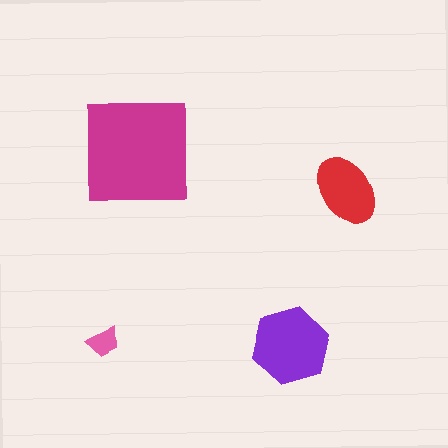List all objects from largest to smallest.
The magenta square, the purple hexagon, the red ellipse, the pink trapezoid.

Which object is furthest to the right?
The red ellipse is rightmost.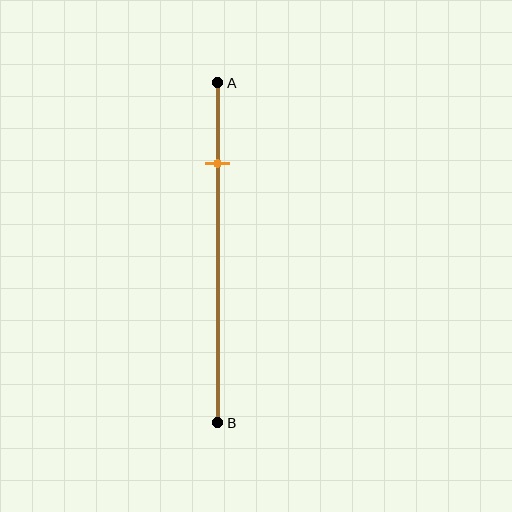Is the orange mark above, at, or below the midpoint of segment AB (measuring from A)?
The orange mark is above the midpoint of segment AB.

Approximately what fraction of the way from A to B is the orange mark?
The orange mark is approximately 25% of the way from A to B.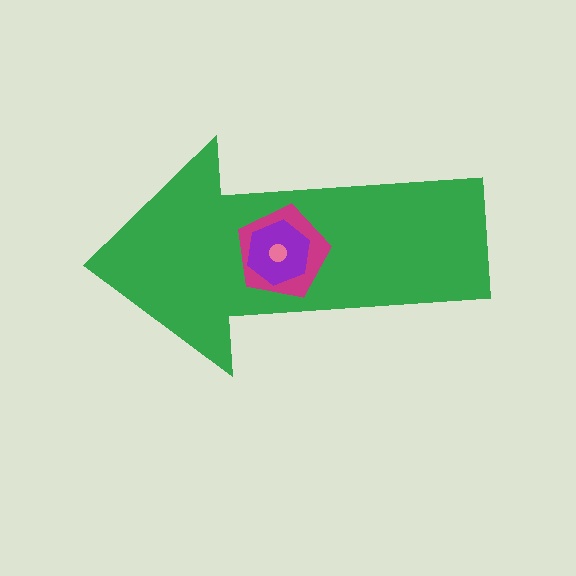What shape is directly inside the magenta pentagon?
The purple hexagon.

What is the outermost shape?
The green arrow.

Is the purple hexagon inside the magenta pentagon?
Yes.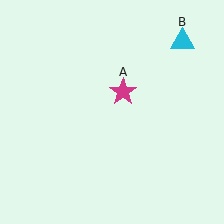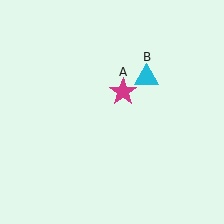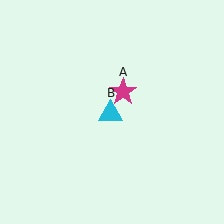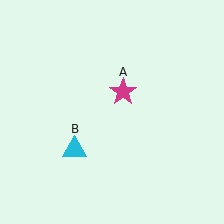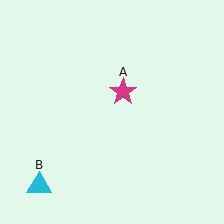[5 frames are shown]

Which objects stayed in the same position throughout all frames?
Magenta star (object A) remained stationary.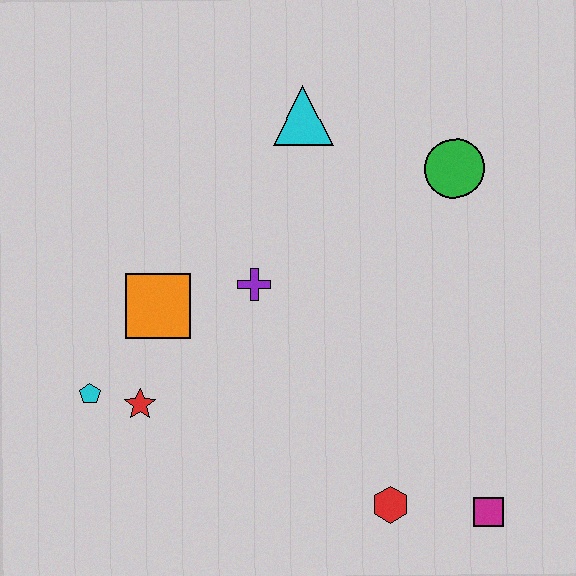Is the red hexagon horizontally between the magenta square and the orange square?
Yes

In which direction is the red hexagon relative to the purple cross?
The red hexagon is below the purple cross.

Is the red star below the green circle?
Yes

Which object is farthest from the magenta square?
The cyan triangle is farthest from the magenta square.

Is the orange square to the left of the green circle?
Yes